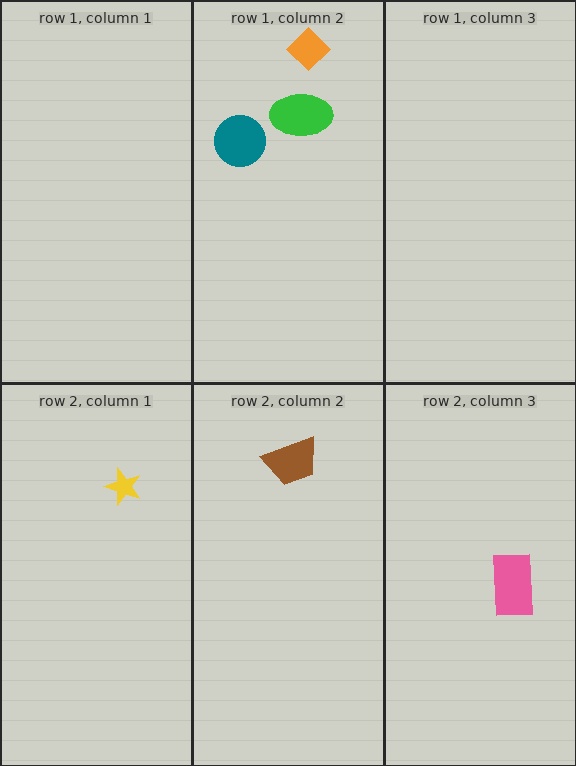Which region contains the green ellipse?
The row 1, column 2 region.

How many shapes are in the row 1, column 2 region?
3.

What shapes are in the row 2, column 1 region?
The yellow star.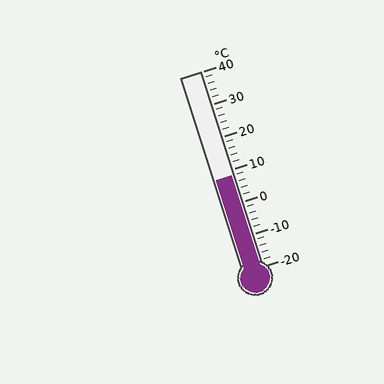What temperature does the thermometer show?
The thermometer shows approximately 8°C.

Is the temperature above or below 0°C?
The temperature is above 0°C.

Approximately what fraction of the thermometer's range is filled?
The thermometer is filled to approximately 45% of its range.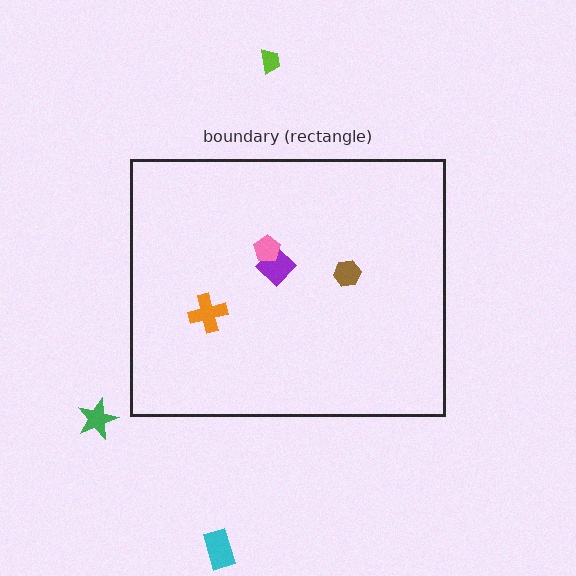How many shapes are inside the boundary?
4 inside, 3 outside.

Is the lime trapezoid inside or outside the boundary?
Outside.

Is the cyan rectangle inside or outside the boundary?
Outside.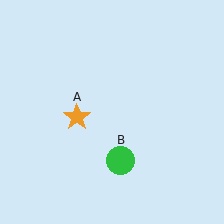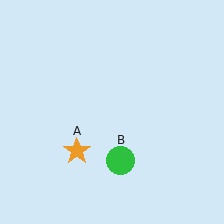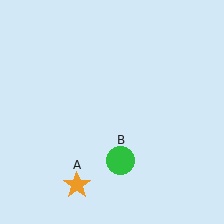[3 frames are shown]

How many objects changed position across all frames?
1 object changed position: orange star (object A).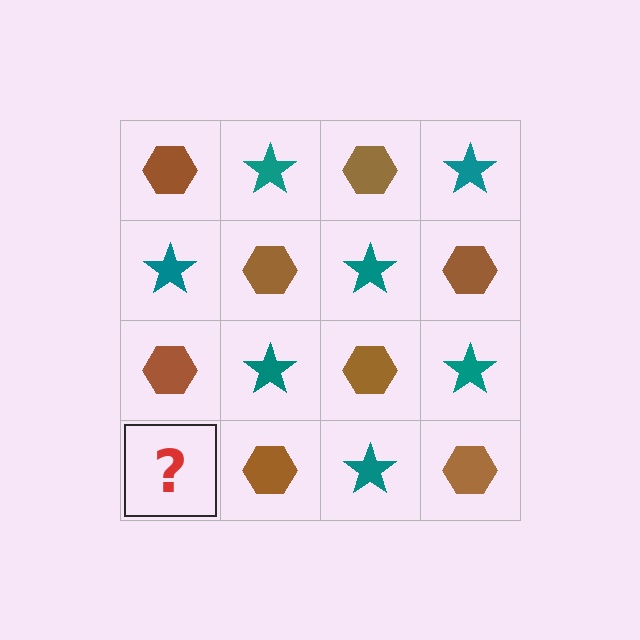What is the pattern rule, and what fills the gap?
The rule is that it alternates brown hexagon and teal star in a checkerboard pattern. The gap should be filled with a teal star.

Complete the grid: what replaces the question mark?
The question mark should be replaced with a teal star.